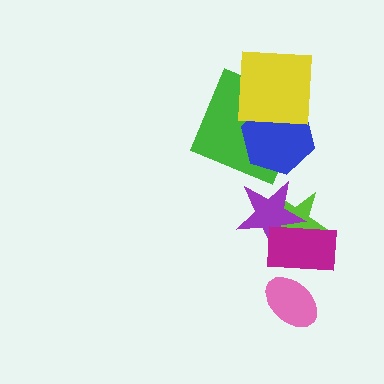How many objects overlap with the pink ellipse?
1 object overlaps with the pink ellipse.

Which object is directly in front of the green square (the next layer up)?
The blue hexagon is directly in front of the green square.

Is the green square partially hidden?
Yes, it is partially covered by another shape.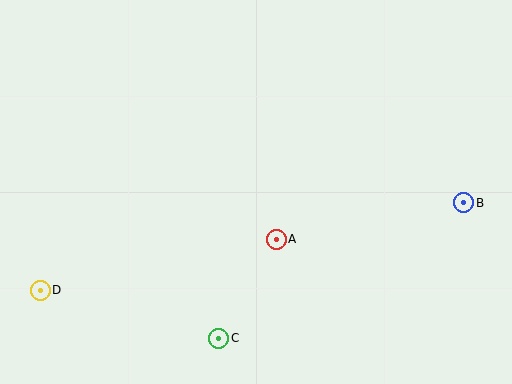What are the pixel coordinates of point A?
Point A is at (276, 239).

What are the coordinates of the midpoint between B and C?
The midpoint between B and C is at (341, 271).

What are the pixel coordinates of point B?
Point B is at (464, 203).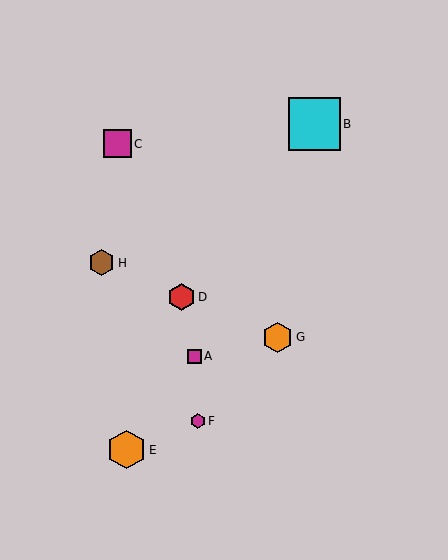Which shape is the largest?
The cyan square (labeled B) is the largest.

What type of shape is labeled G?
Shape G is an orange hexagon.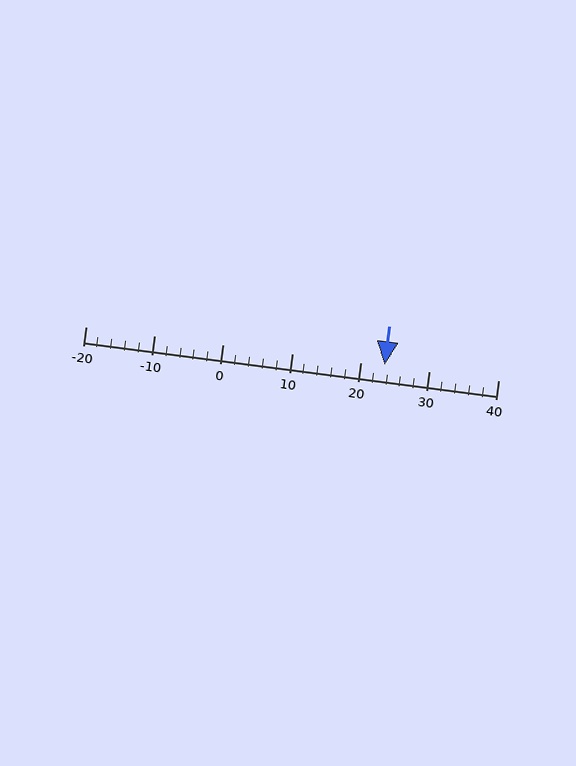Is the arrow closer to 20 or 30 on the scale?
The arrow is closer to 20.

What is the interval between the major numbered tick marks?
The major tick marks are spaced 10 units apart.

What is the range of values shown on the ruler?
The ruler shows values from -20 to 40.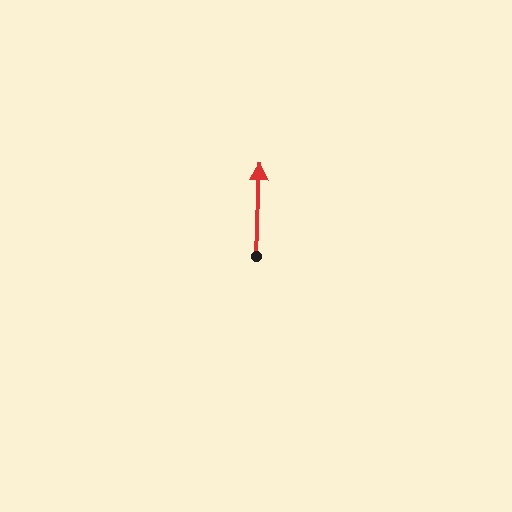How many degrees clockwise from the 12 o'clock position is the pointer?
Approximately 2 degrees.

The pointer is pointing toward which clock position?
Roughly 12 o'clock.